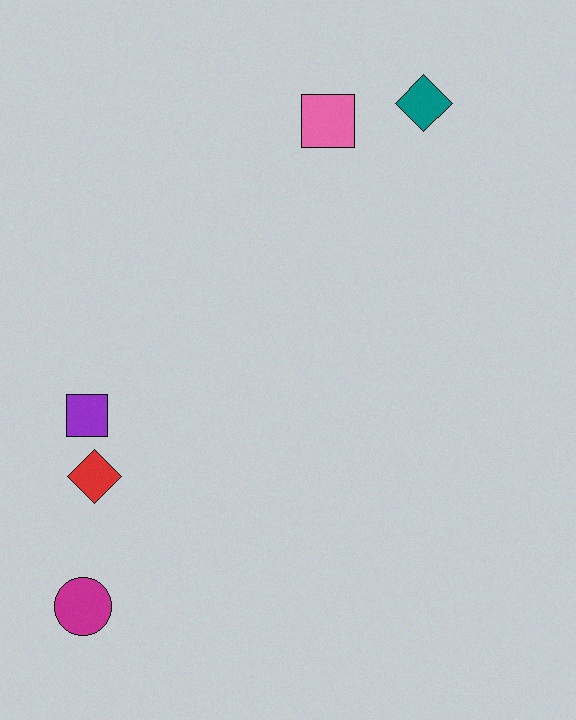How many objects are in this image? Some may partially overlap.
There are 5 objects.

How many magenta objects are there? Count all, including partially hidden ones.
There is 1 magenta object.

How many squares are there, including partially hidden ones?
There are 2 squares.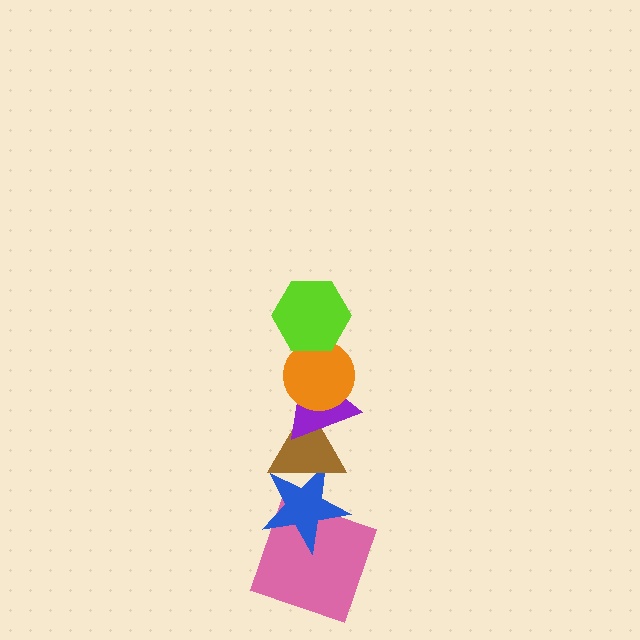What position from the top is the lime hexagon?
The lime hexagon is 1st from the top.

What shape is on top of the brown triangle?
The purple triangle is on top of the brown triangle.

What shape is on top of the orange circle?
The lime hexagon is on top of the orange circle.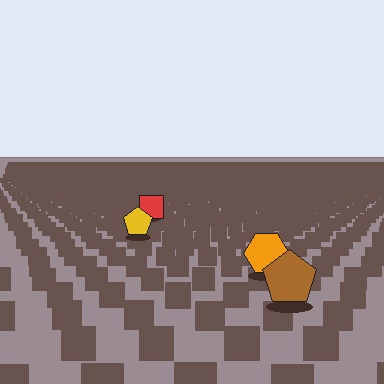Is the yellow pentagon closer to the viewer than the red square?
Yes. The yellow pentagon is closer — you can tell from the texture gradient: the ground texture is coarser near it.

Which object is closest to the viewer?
The brown pentagon is closest. The texture marks near it are larger and more spread out.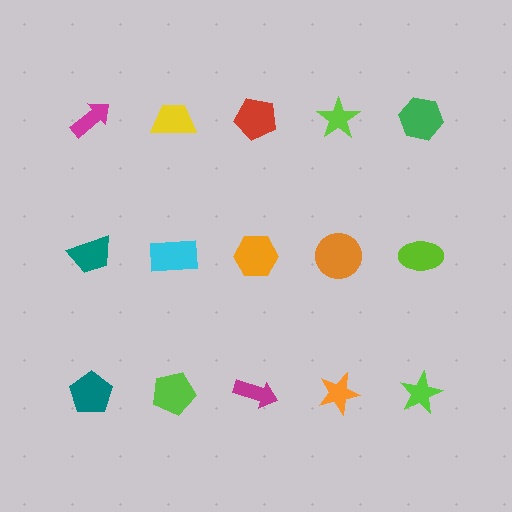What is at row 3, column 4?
An orange star.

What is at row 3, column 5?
A lime star.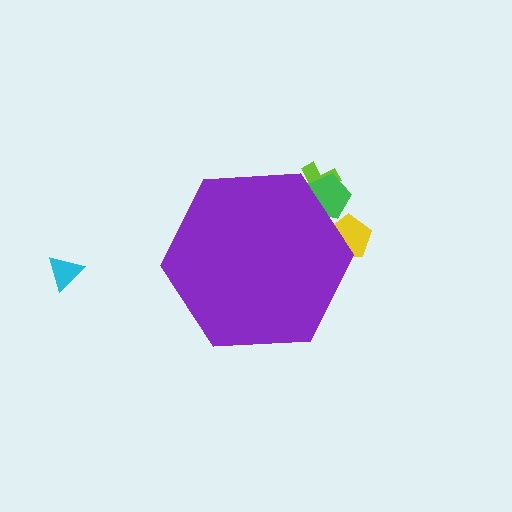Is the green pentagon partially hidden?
Yes, the green pentagon is partially hidden behind the purple hexagon.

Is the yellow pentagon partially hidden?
Yes, the yellow pentagon is partially hidden behind the purple hexagon.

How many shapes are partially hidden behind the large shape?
3 shapes are partially hidden.